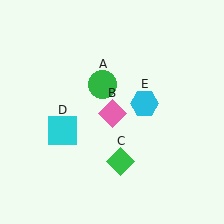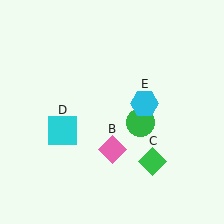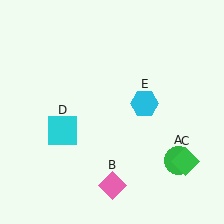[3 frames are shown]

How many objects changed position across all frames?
3 objects changed position: green circle (object A), pink diamond (object B), green diamond (object C).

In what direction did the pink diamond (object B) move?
The pink diamond (object B) moved down.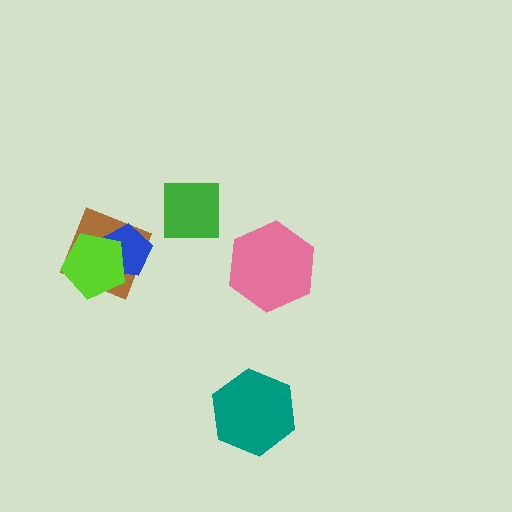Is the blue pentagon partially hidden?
Yes, it is partially covered by another shape.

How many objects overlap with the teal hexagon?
0 objects overlap with the teal hexagon.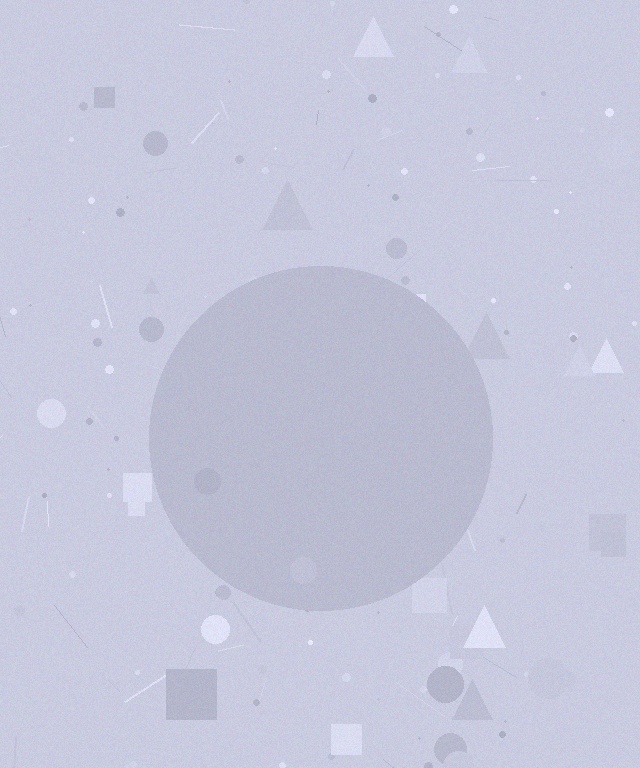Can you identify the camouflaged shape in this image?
The camouflaged shape is a circle.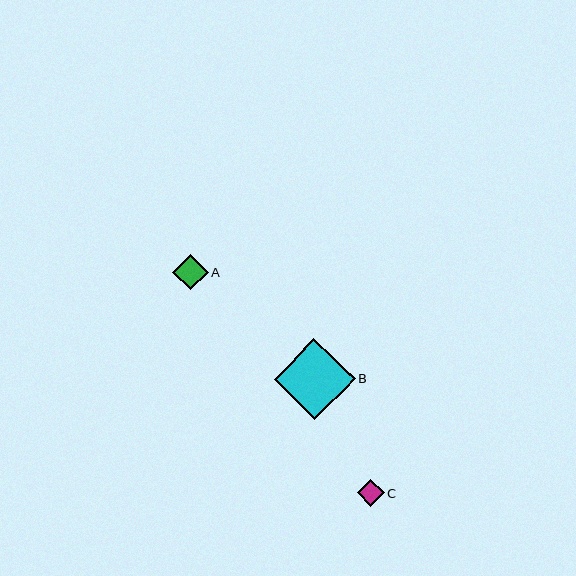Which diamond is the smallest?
Diamond C is the smallest with a size of approximately 27 pixels.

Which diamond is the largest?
Diamond B is the largest with a size of approximately 81 pixels.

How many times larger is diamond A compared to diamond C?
Diamond A is approximately 1.3 times the size of diamond C.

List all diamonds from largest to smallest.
From largest to smallest: B, A, C.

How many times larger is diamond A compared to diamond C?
Diamond A is approximately 1.3 times the size of diamond C.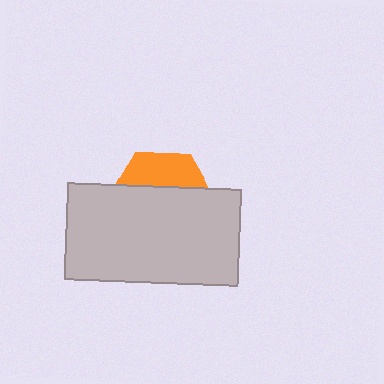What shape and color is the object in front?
The object in front is a light gray rectangle.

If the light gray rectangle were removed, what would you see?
You would see the complete orange hexagon.